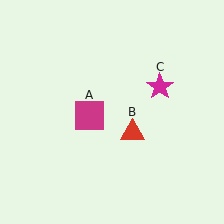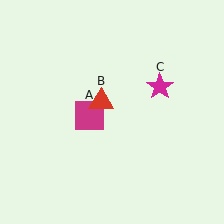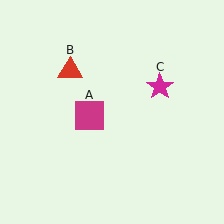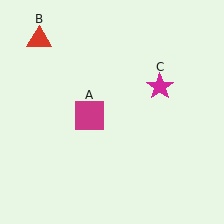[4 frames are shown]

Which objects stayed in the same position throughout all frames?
Magenta square (object A) and magenta star (object C) remained stationary.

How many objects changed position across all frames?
1 object changed position: red triangle (object B).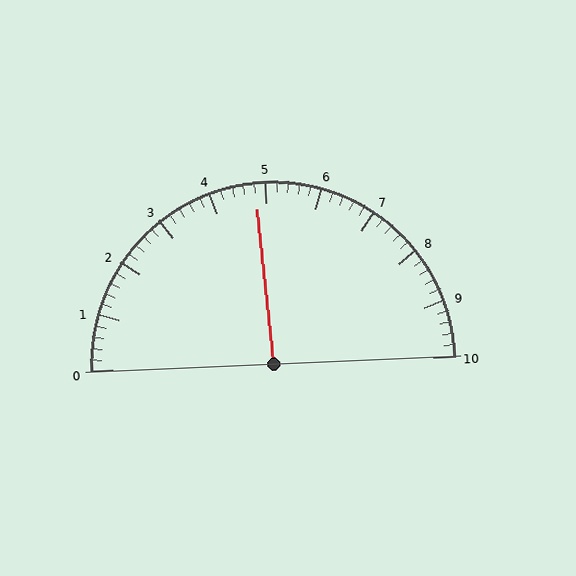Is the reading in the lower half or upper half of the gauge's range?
The reading is in the lower half of the range (0 to 10).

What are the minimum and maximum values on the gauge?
The gauge ranges from 0 to 10.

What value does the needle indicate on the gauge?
The needle indicates approximately 4.8.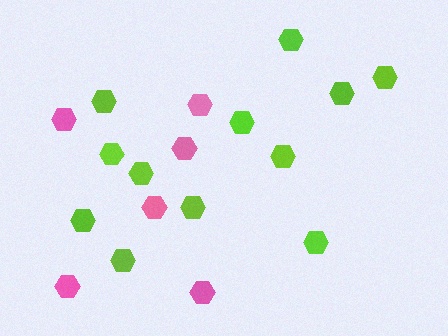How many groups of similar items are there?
There are 2 groups: one group of pink hexagons (6) and one group of lime hexagons (12).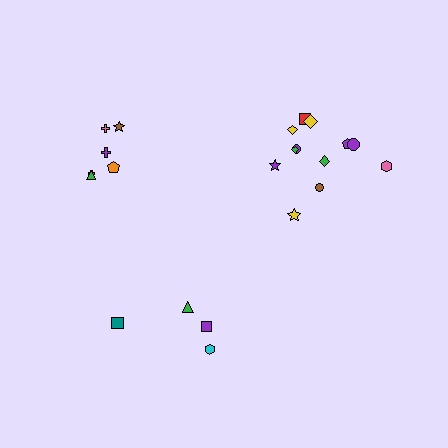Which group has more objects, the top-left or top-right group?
The top-right group.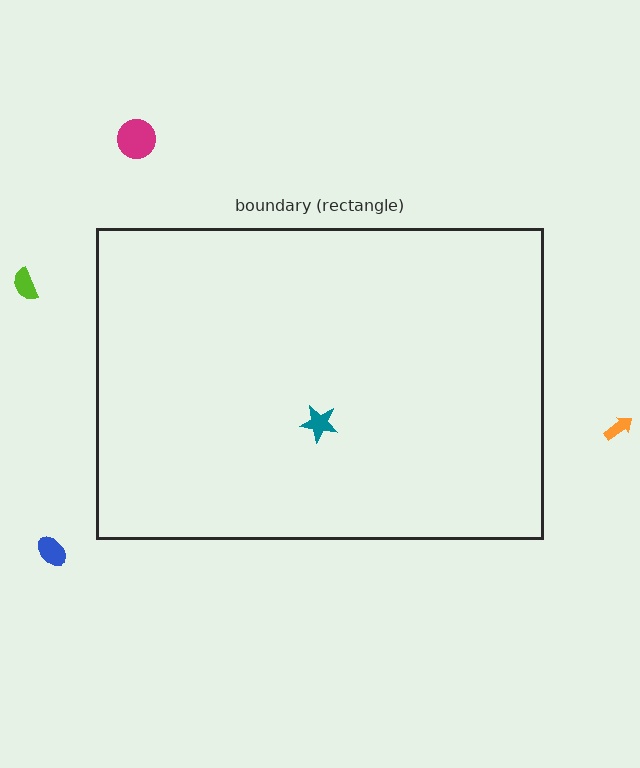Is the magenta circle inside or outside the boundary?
Outside.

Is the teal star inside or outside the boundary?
Inside.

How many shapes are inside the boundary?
1 inside, 4 outside.